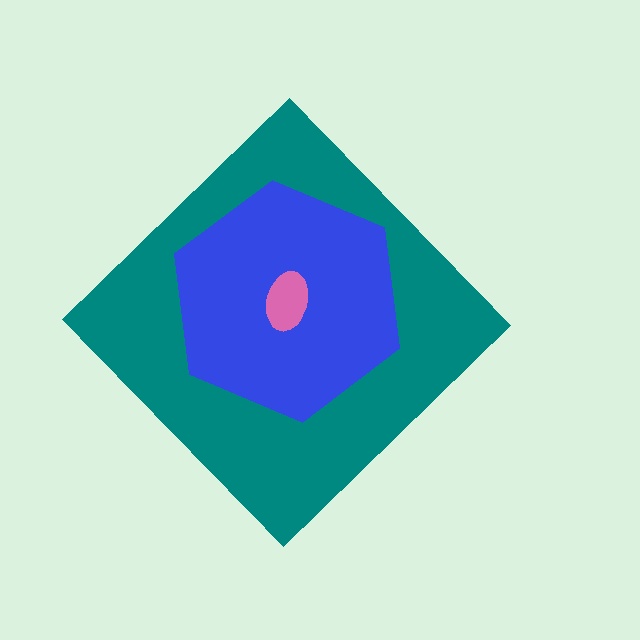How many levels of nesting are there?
3.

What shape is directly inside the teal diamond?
The blue hexagon.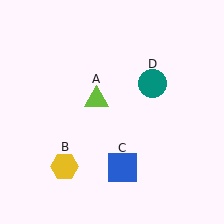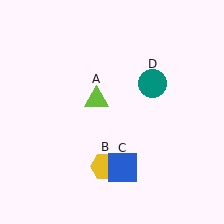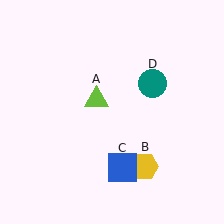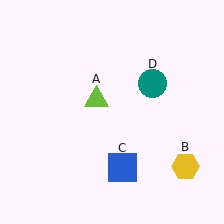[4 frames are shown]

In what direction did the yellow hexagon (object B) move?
The yellow hexagon (object B) moved right.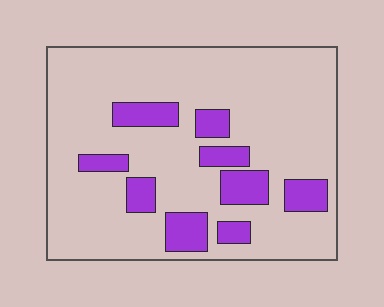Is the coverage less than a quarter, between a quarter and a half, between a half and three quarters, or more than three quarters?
Less than a quarter.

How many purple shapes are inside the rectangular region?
9.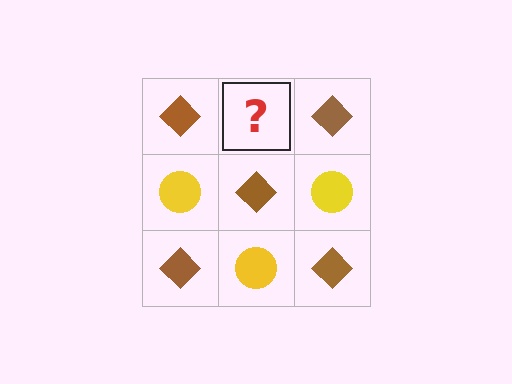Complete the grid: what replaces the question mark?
The question mark should be replaced with a yellow circle.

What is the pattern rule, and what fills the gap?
The rule is that it alternates brown diamond and yellow circle in a checkerboard pattern. The gap should be filled with a yellow circle.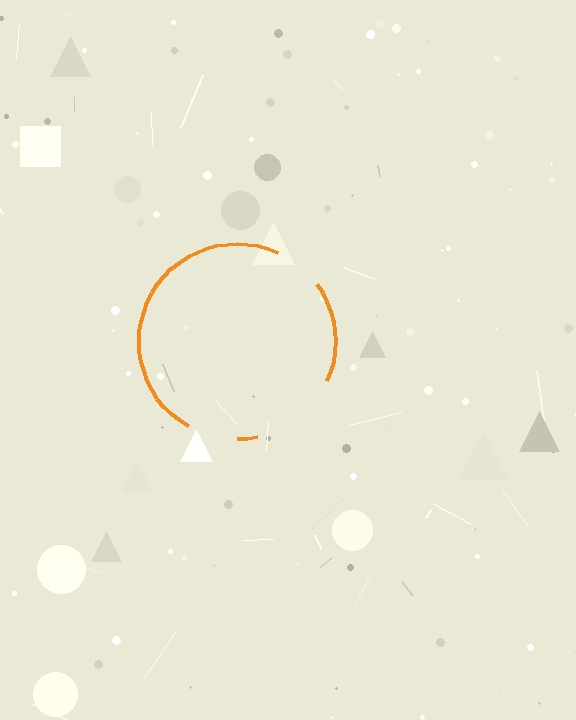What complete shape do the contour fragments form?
The contour fragments form a circle.